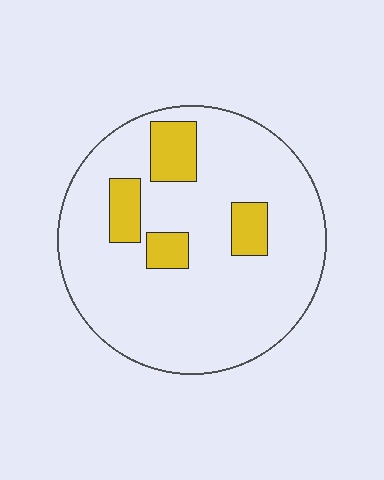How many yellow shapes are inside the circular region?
4.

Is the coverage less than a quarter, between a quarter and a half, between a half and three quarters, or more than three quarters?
Less than a quarter.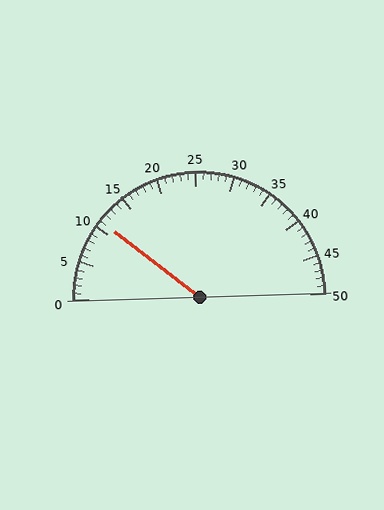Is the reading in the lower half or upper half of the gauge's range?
The reading is in the lower half of the range (0 to 50).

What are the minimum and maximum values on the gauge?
The gauge ranges from 0 to 50.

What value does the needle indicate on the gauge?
The needle indicates approximately 11.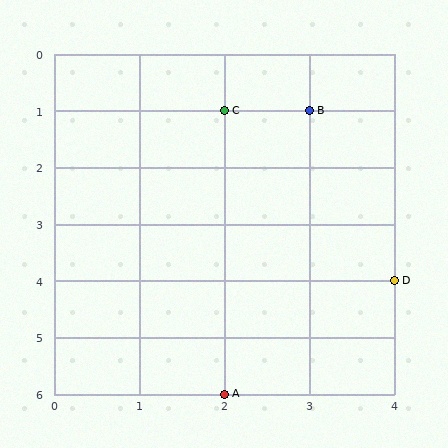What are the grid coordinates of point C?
Point C is at grid coordinates (2, 1).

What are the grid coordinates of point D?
Point D is at grid coordinates (4, 4).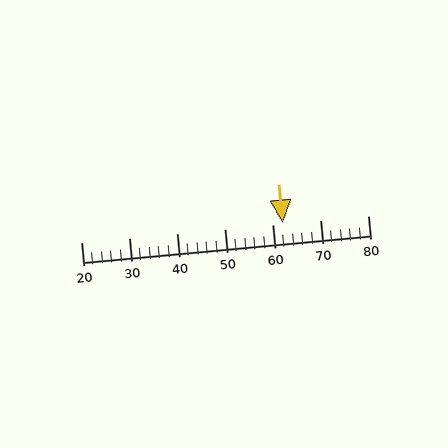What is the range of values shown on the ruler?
The ruler shows values from 20 to 80.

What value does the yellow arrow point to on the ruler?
The yellow arrow points to approximately 62.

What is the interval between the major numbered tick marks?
The major tick marks are spaced 10 units apart.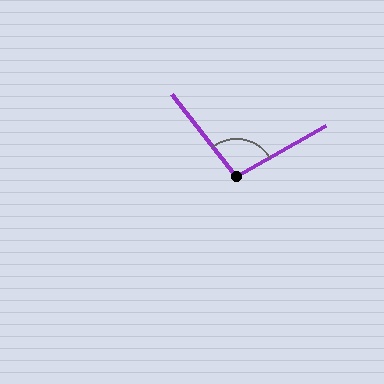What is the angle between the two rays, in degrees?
Approximately 98 degrees.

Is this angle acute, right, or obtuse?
It is obtuse.